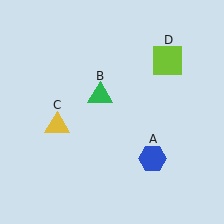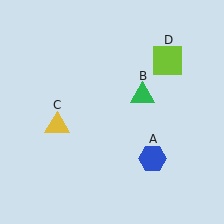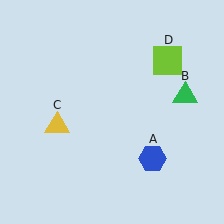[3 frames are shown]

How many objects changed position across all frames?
1 object changed position: green triangle (object B).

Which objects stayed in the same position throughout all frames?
Blue hexagon (object A) and yellow triangle (object C) and lime square (object D) remained stationary.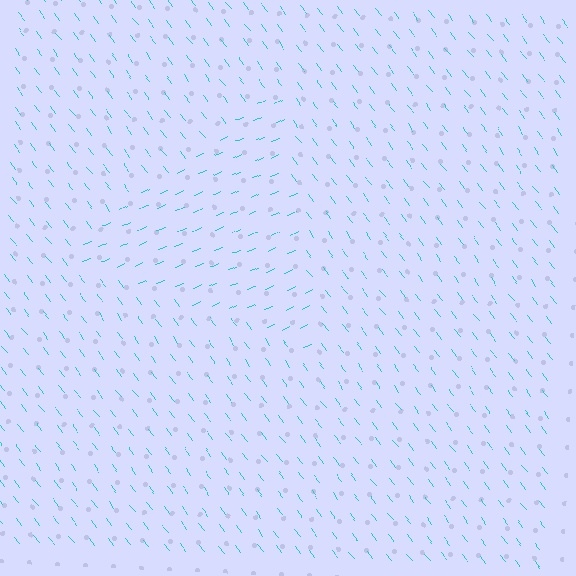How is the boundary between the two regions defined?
The boundary is defined purely by a change in line orientation (approximately 76 degrees difference). All lines are the same color and thickness.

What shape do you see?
I see a triangle.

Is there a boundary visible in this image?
Yes, there is a texture boundary formed by a change in line orientation.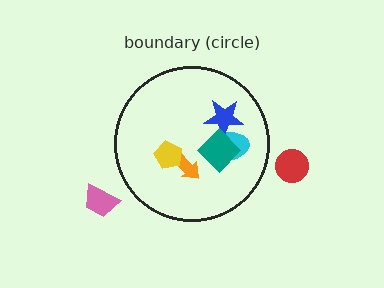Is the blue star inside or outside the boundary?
Inside.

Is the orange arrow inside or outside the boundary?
Inside.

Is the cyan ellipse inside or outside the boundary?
Inside.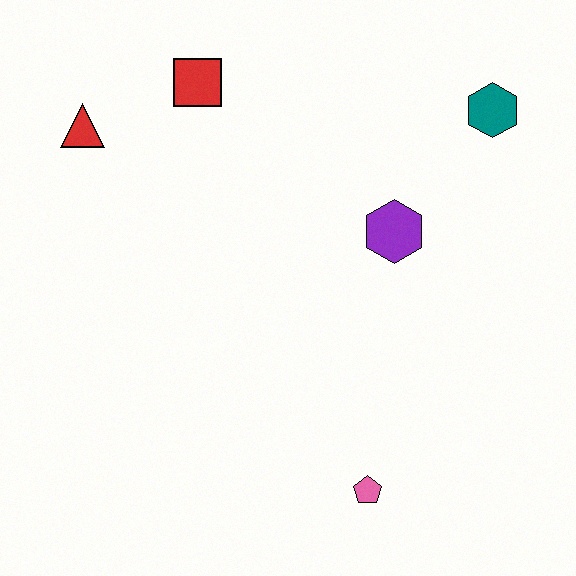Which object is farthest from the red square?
The pink pentagon is farthest from the red square.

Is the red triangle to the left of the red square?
Yes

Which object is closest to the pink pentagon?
The purple hexagon is closest to the pink pentagon.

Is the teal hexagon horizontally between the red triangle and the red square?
No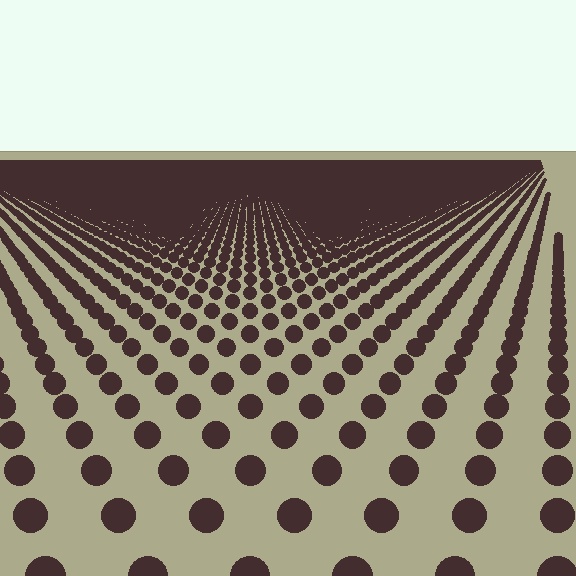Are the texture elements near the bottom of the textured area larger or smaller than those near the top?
Larger. Near the bottom, elements are closer to the viewer and appear at a bigger on-screen size.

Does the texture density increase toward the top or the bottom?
Density increases toward the top.